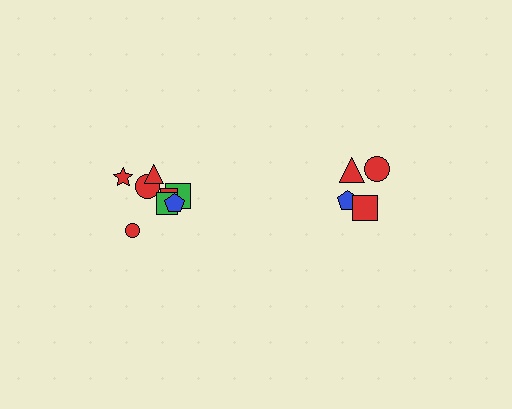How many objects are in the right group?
There are 4 objects.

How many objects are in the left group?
There are 8 objects.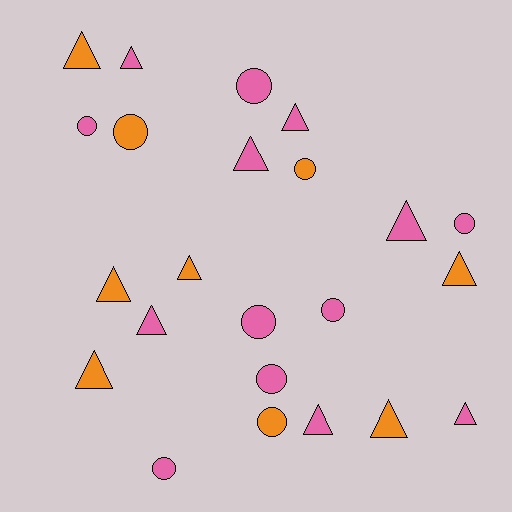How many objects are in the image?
There are 23 objects.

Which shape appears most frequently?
Triangle, with 13 objects.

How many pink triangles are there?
There are 7 pink triangles.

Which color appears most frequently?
Pink, with 14 objects.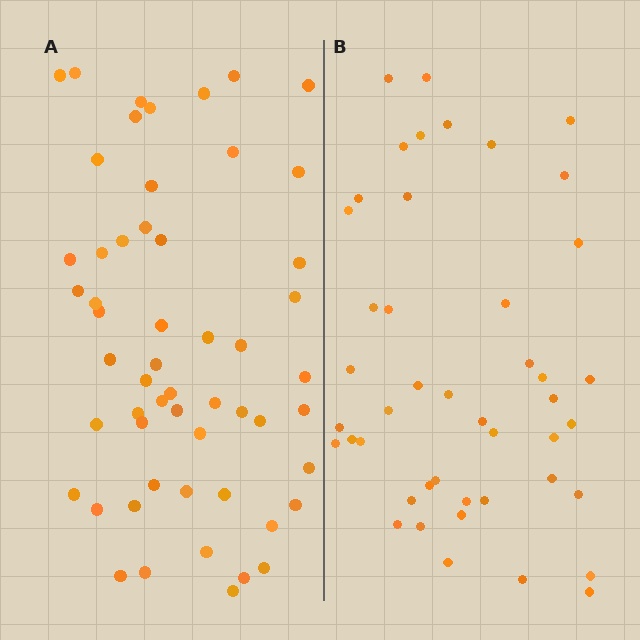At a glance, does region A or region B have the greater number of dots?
Region A (the left region) has more dots.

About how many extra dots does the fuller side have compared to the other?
Region A has roughly 10 or so more dots than region B.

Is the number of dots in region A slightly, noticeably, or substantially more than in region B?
Region A has only slightly more — the two regions are fairly close. The ratio is roughly 1.2 to 1.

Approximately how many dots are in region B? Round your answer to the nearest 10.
About 40 dots. (The exact count is 45, which rounds to 40.)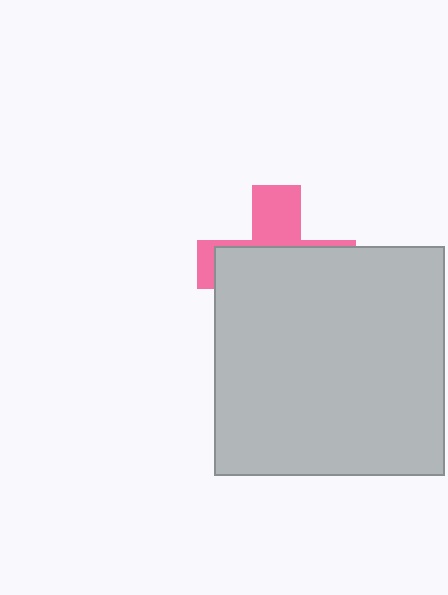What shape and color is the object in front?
The object in front is a light gray square.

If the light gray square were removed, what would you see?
You would see the complete pink cross.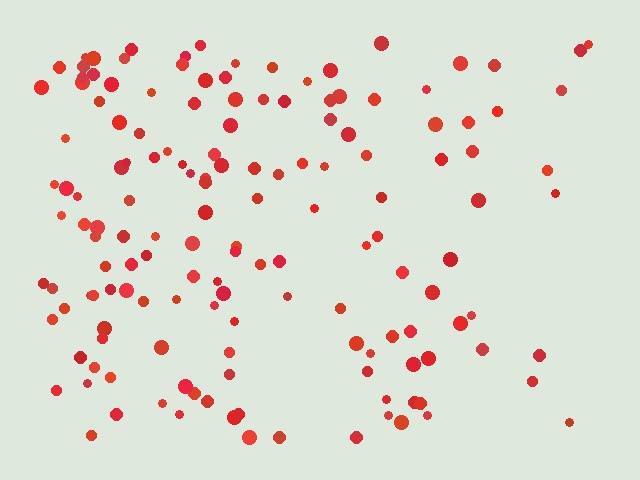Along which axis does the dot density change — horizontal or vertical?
Horizontal.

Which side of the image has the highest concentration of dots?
The left.